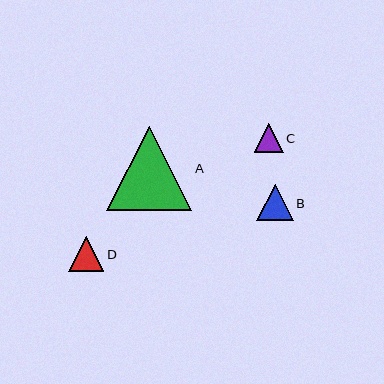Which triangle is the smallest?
Triangle C is the smallest with a size of approximately 29 pixels.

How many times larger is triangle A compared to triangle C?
Triangle A is approximately 2.9 times the size of triangle C.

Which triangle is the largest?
Triangle A is the largest with a size of approximately 85 pixels.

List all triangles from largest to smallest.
From largest to smallest: A, B, D, C.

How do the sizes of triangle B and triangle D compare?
Triangle B and triangle D are approximately the same size.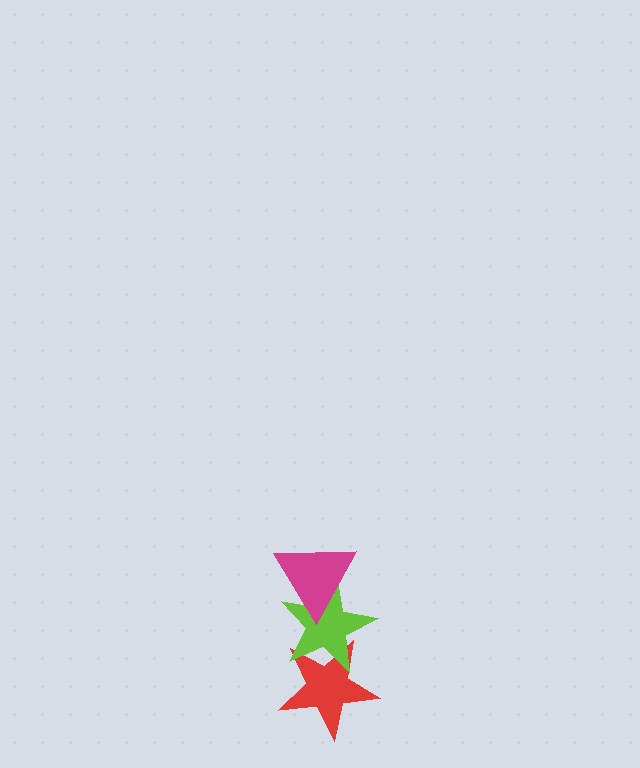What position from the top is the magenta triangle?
The magenta triangle is 1st from the top.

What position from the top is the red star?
The red star is 3rd from the top.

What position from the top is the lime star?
The lime star is 2nd from the top.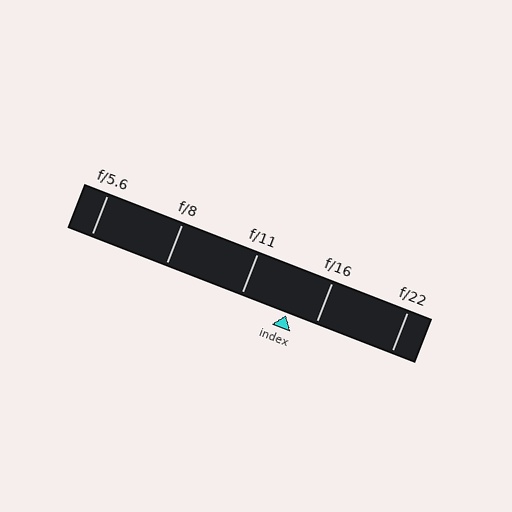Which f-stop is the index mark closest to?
The index mark is closest to f/16.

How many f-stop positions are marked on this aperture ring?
There are 5 f-stop positions marked.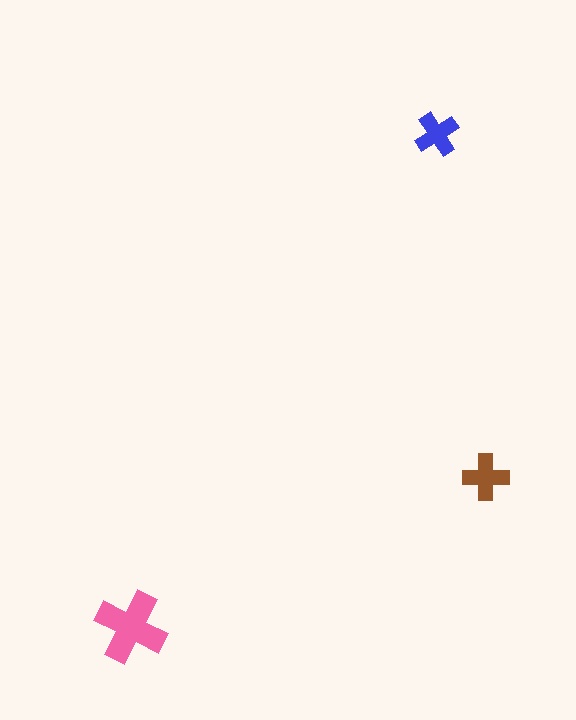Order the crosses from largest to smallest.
the pink one, the brown one, the blue one.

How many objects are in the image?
There are 3 objects in the image.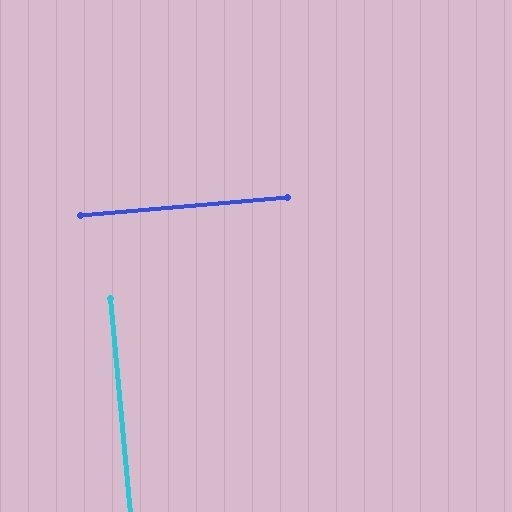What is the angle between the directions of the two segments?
Approximately 90 degrees.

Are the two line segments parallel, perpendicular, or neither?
Perpendicular — they meet at approximately 90°.